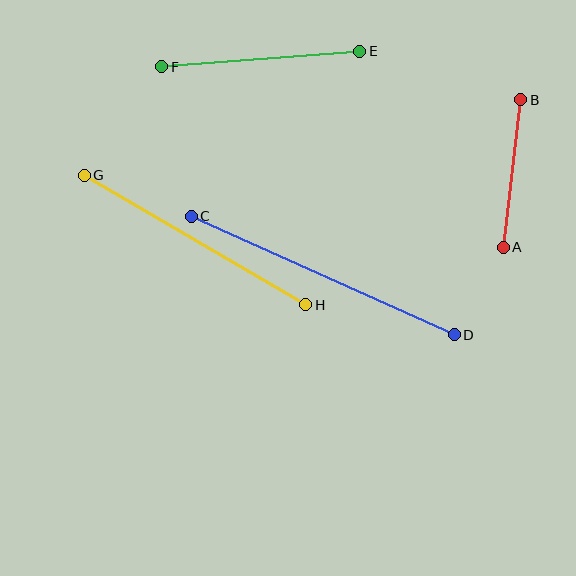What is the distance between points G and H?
The distance is approximately 256 pixels.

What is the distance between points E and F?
The distance is approximately 198 pixels.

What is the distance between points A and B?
The distance is approximately 148 pixels.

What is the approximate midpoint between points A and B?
The midpoint is at approximately (512, 173) pixels.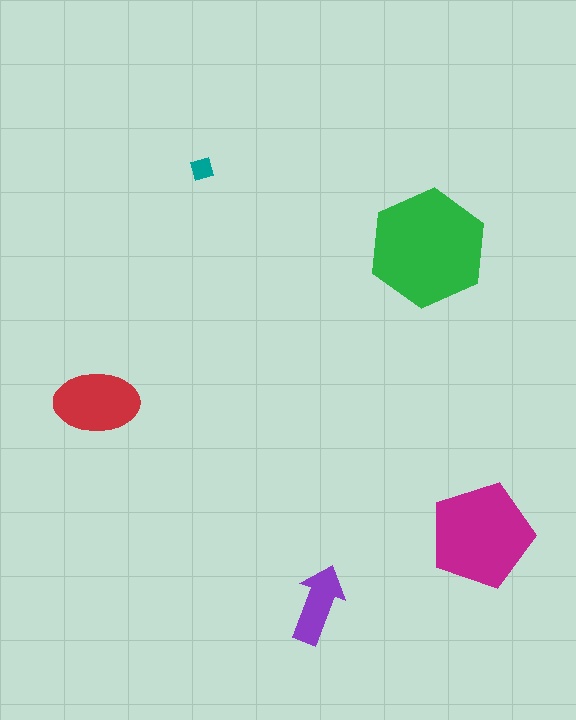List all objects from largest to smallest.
The green hexagon, the magenta pentagon, the red ellipse, the purple arrow, the teal diamond.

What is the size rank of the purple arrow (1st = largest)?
4th.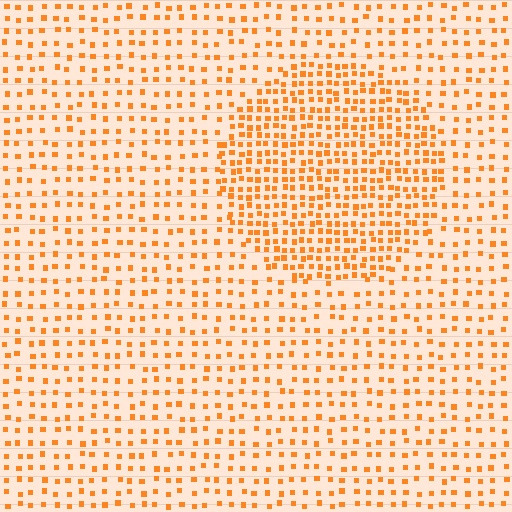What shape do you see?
I see a circle.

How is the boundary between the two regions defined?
The boundary is defined by a change in element density (approximately 2.0x ratio). All elements are the same color, size, and shape.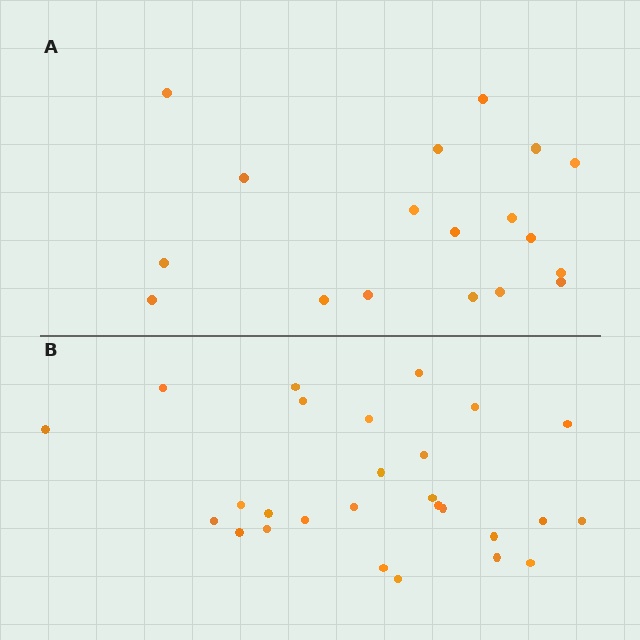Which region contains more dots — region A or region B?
Region B (the bottom region) has more dots.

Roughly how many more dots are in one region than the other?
Region B has roughly 8 or so more dots than region A.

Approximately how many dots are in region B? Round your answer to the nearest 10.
About 30 dots. (The exact count is 27, which rounds to 30.)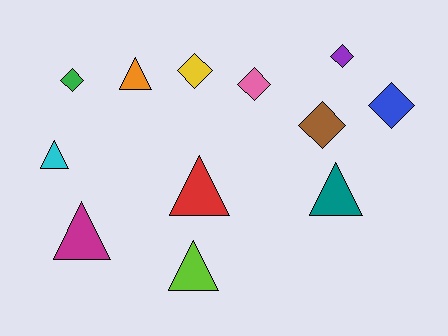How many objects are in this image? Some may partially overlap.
There are 12 objects.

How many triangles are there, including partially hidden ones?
There are 6 triangles.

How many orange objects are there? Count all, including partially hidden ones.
There is 1 orange object.